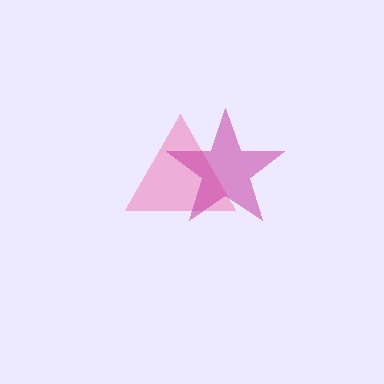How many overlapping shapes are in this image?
There are 2 overlapping shapes in the image.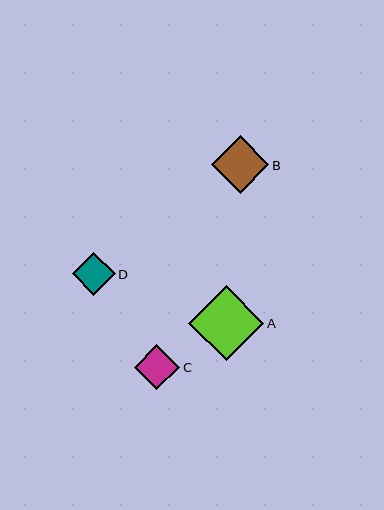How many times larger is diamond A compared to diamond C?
Diamond A is approximately 1.7 times the size of diamond C.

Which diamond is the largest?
Diamond A is the largest with a size of approximately 75 pixels.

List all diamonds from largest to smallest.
From largest to smallest: A, B, C, D.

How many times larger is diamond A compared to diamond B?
Diamond A is approximately 1.3 times the size of diamond B.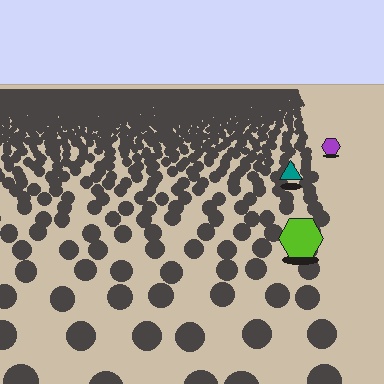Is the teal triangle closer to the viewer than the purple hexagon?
Yes. The teal triangle is closer — you can tell from the texture gradient: the ground texture is coarser near it.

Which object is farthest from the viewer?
The purple hexagon is farthest from the viewer. It appears smaller and the ground texture around it is denser.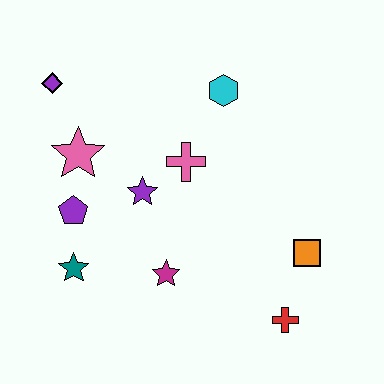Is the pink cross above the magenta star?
Yes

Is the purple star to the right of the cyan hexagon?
No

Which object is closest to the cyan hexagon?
The pink cross is closest to the cyan hexagon.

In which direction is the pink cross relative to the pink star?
The pink cross is to the right of the pink star.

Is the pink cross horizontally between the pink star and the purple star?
No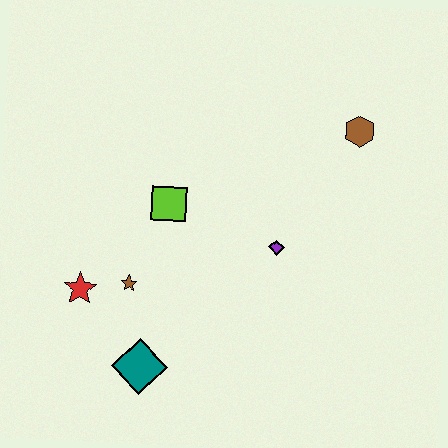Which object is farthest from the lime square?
The brown hexagon is farthest from the lime square.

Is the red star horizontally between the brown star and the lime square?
No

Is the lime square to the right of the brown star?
Yes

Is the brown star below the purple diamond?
Yes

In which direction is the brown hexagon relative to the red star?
The brown hexagon is to the right of the red star.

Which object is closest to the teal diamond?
The brown star is closest to the teal diamond.